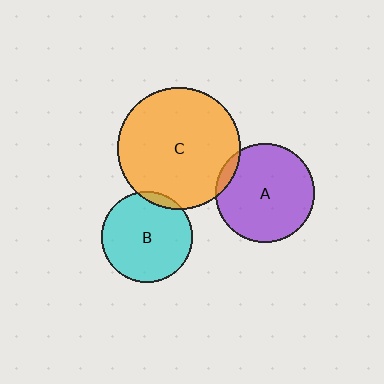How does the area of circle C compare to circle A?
Approximately 1.5 times.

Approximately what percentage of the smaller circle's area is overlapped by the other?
Approximately 5%.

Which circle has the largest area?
Circle C (orange).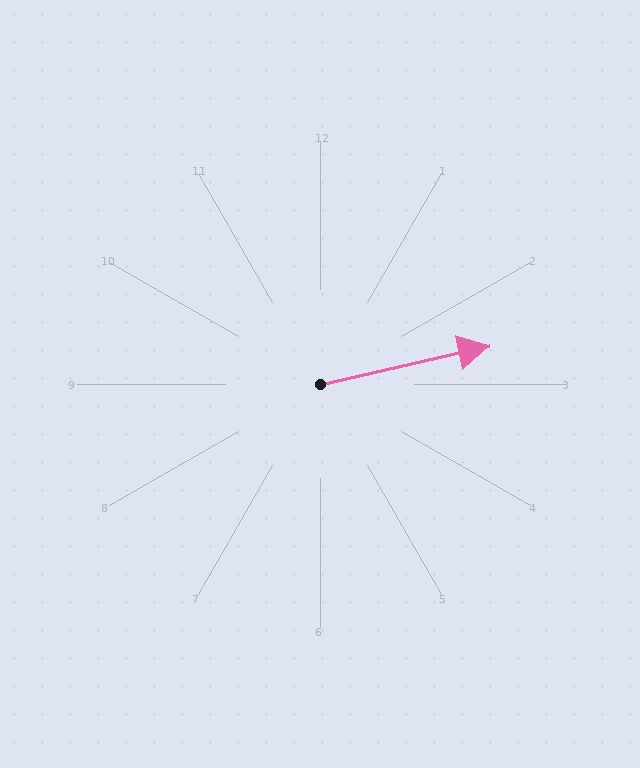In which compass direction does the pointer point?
East.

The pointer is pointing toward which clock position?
Roughly 3 o'clock.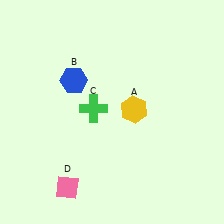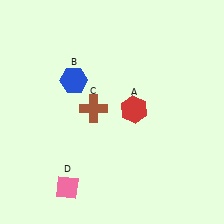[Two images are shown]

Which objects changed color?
A changed from yellow to red. C changed from green to brown.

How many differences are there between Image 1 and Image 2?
There are 2 differences between the two images.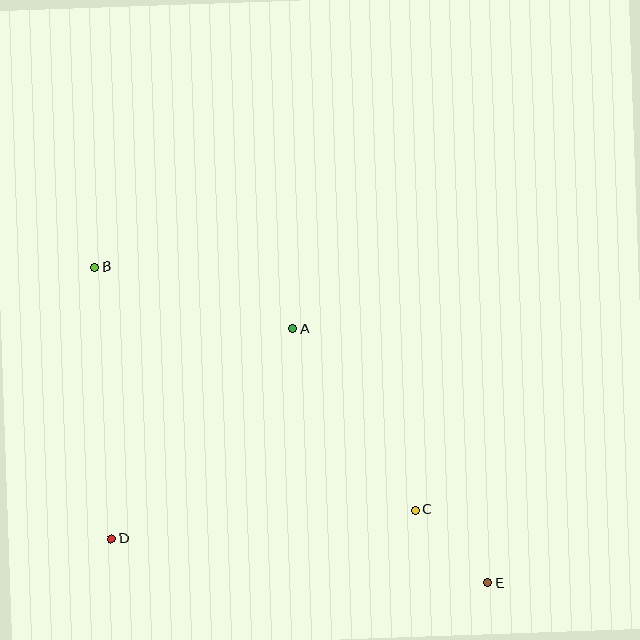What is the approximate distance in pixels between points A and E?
The distance between A and E is approximately 320 pixels.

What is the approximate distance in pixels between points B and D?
The distance between B and D is approximately 272 pixels.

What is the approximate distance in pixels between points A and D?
The distance between A and D is approximately 278 pixels.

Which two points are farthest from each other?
Points B and E are farthest from each other.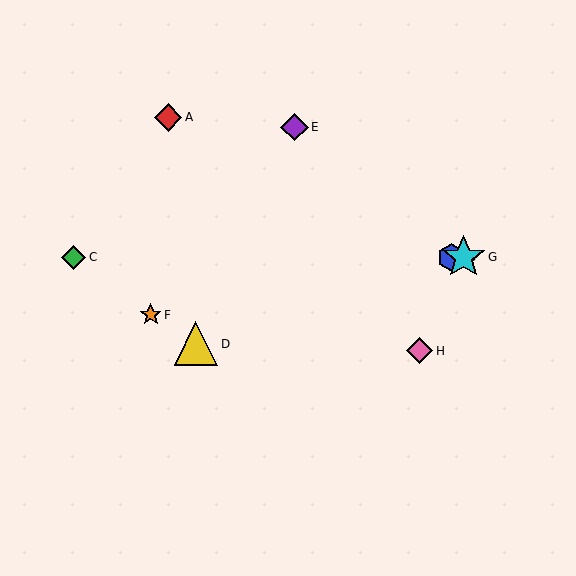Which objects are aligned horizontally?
Objects B, C, G are aligned horizontally.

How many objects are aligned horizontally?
3 objects (B, C, G) are aligned horizontally.